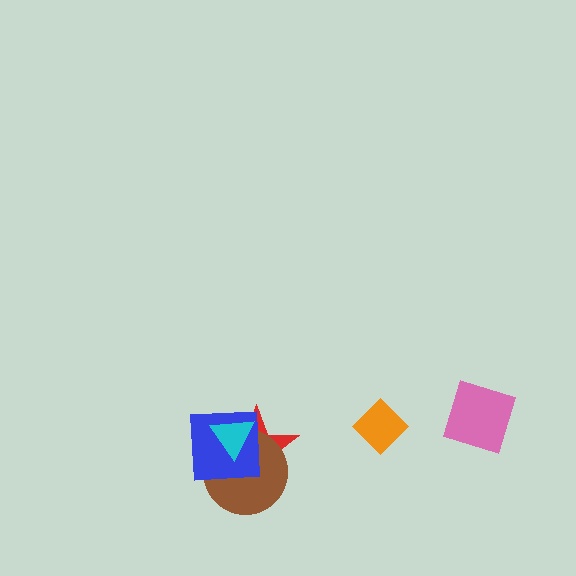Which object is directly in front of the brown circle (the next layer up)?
The blue square is directly in front of the brown circle.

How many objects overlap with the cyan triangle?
3 objects overlap with the cyan triangle.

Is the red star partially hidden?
Yes, it is partially covered by another shape.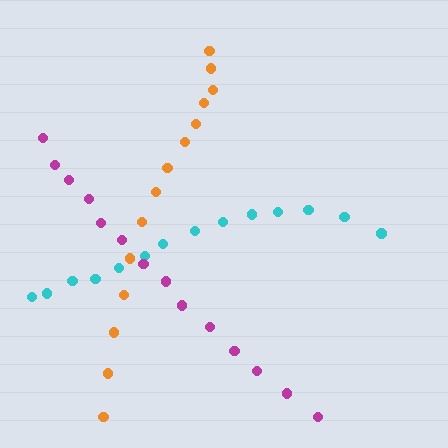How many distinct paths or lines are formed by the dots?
There are 3 distinct paths.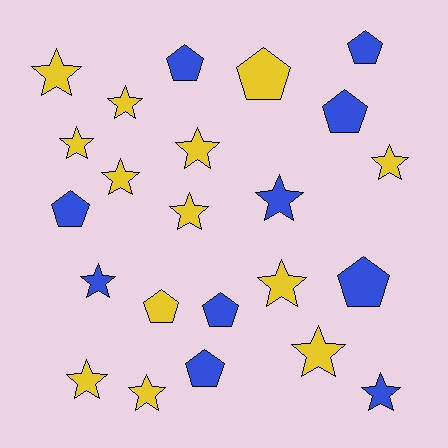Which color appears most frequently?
Yellow, with 13 objects.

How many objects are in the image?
There are 23 objects.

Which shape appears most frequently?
Star, with 14 objects.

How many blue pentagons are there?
There are 7 blue pentagons.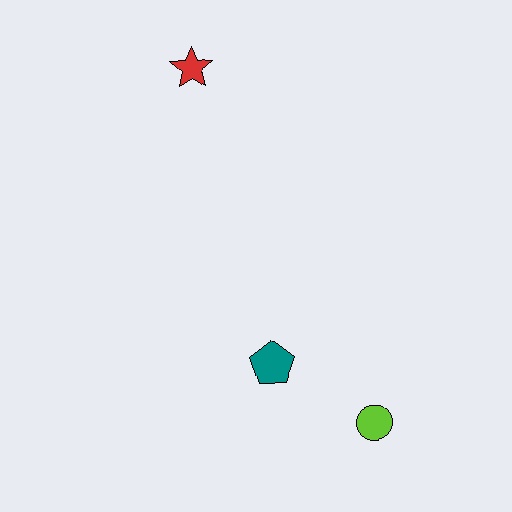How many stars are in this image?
There is 1 star.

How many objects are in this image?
There are 3 objects.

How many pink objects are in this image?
There are no pink objects.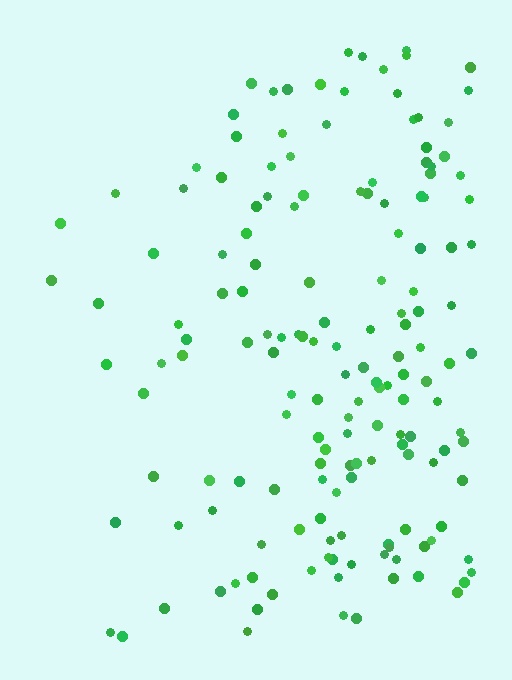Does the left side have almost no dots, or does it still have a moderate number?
Still a moderate number, just noticeably fewer than the right.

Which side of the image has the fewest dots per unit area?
The left.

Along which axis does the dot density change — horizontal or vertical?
Horizontal.